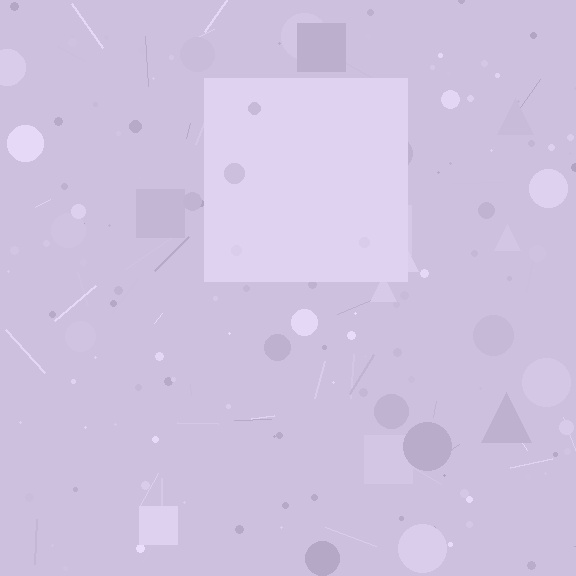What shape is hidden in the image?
A square is hidden in the image.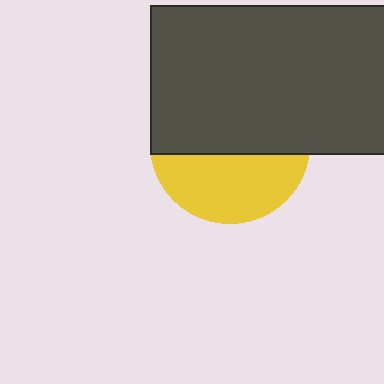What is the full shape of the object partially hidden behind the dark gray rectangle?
The partially hidden object is a yellow circle.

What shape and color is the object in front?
The object in front is a dark gray rectangle.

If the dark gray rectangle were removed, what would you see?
You would see the complete yellow circle.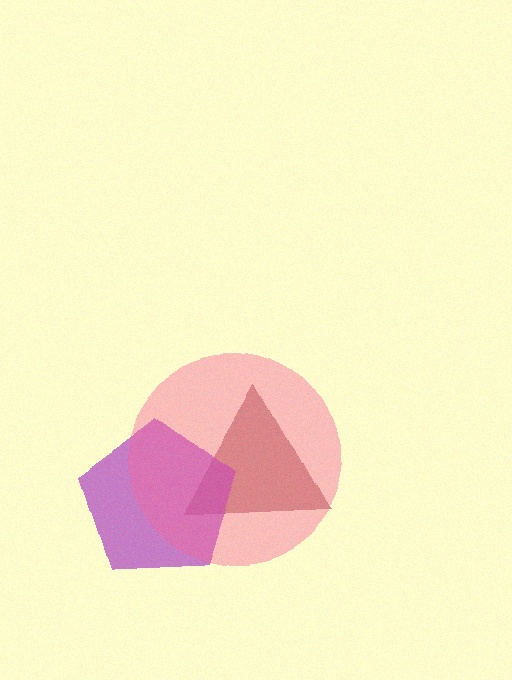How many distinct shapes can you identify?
There are 3 distinct shapes: a brown triangle, a purple pentagon, a pink circle.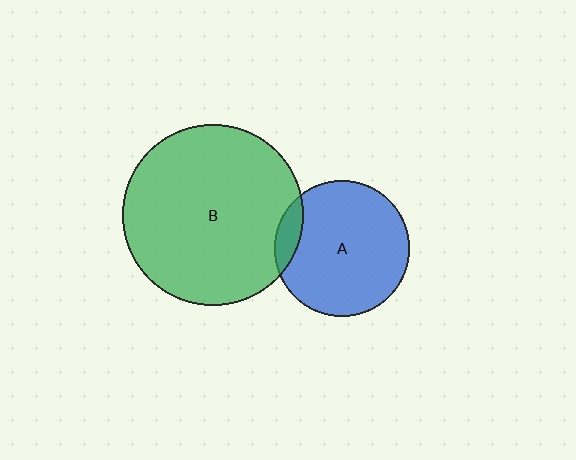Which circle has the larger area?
Circle B (green).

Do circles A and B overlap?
Yes.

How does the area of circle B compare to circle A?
Approximately 1.8 times.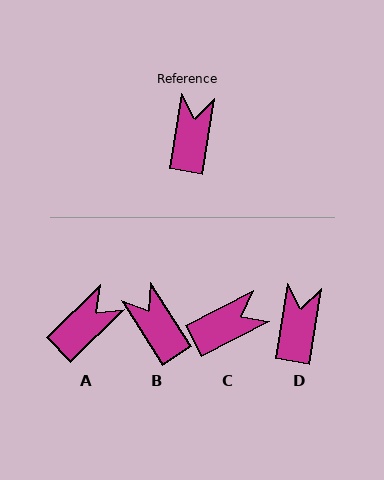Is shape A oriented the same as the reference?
No, it is off by about 37 degrees.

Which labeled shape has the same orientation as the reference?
D.